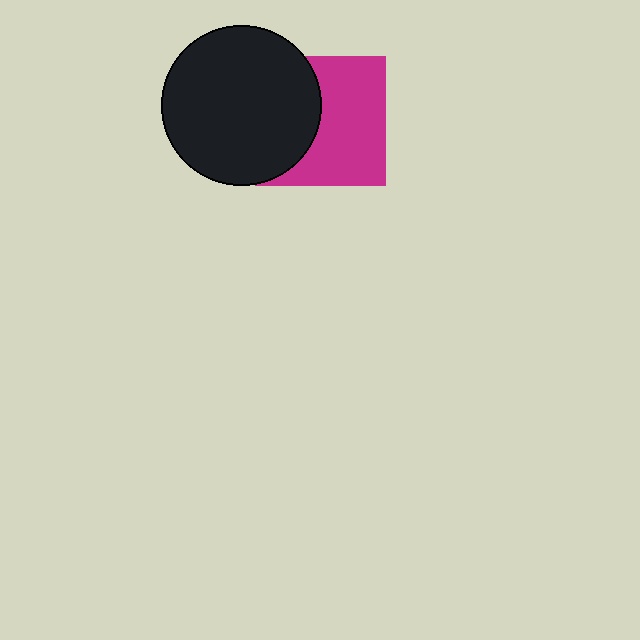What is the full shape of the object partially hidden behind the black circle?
The partially hidden object is a magenta square.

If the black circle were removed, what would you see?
You would see the complete magenta square.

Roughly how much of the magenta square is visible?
About half of it is visible (roughly 58%).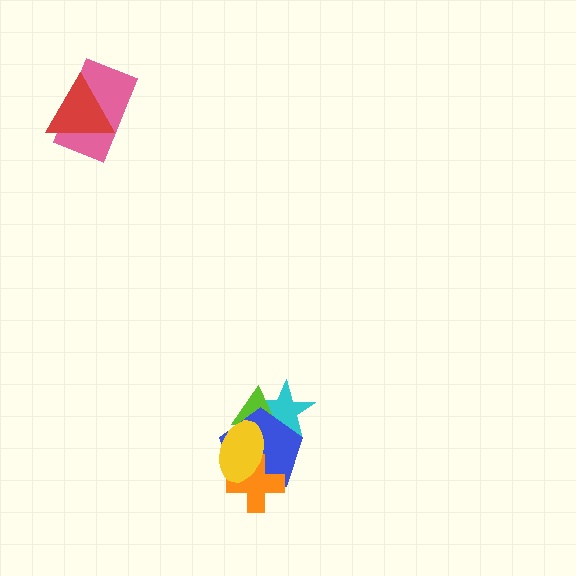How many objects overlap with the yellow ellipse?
3 objects overlap with the yellow ellipse.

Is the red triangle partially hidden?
No, no other shape covers it.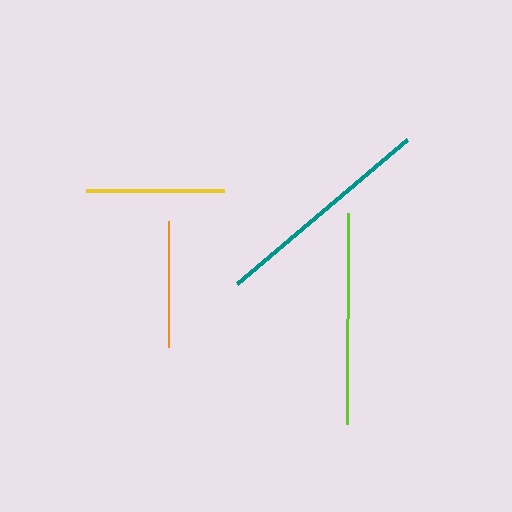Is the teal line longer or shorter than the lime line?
The teal line is longer than the lime line.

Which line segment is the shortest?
The orange line is the shortest at approximately 125 pixels.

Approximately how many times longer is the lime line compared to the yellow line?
The lime line is approximately 1.5 times the length of the yellow line.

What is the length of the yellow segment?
The yellow segment is approximately 138 pixels long.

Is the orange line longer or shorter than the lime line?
The lime line is longer than the orange line.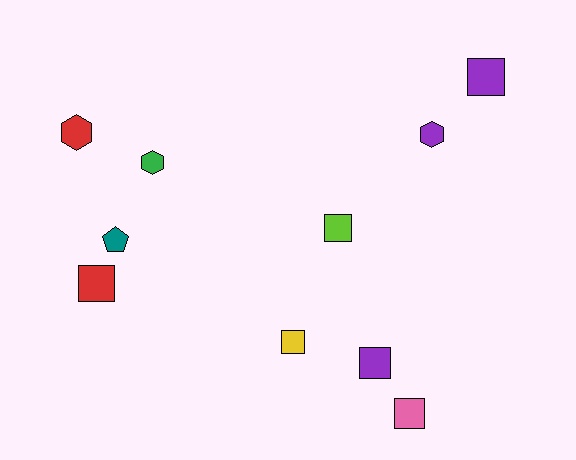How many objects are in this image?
There are 10 objects.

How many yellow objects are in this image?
There is 1 yellow object.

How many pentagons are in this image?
There is 1 pentagon.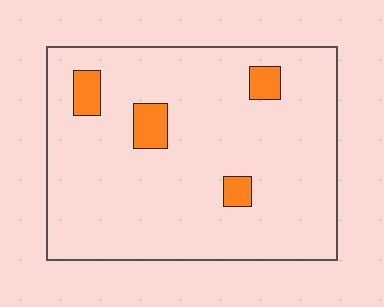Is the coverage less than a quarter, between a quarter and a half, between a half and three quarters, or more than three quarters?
Less than a quarter.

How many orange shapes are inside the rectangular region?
4.